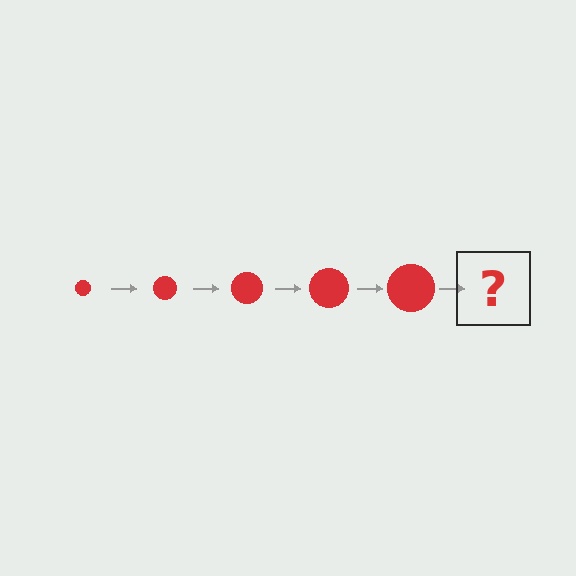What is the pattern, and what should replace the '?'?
The pattern is that the circle gets progressively larger each step. The '?' should be a red circle, larger than the previous one.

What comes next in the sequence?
The next element should be a red circle, larger than the previous one.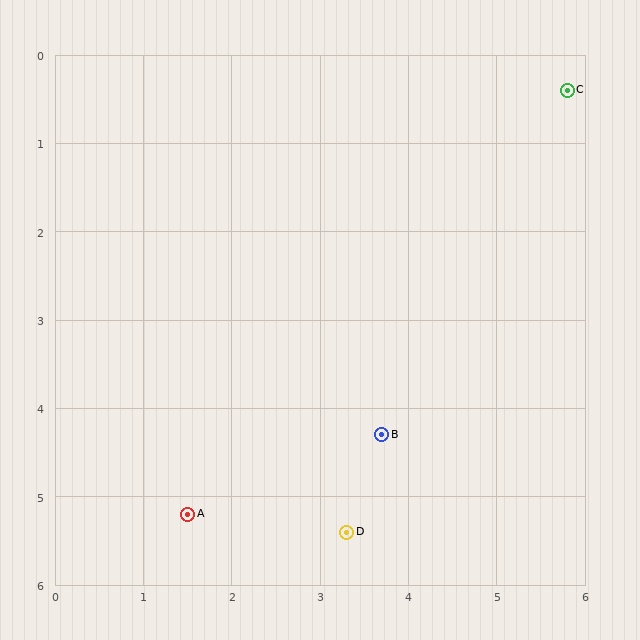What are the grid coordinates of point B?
Point B is at approximately (3.7, 4.3).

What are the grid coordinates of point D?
Point D is at approximately (3.3, 5.4).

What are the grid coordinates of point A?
Point A is at approximately (1.5, 5.2).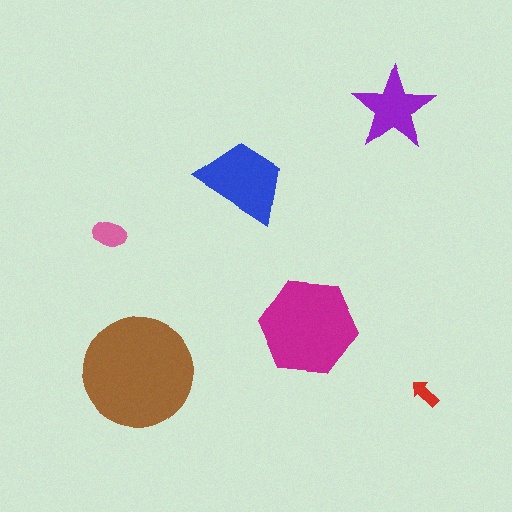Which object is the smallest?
The red arrow.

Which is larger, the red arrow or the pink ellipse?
The pink ellipse.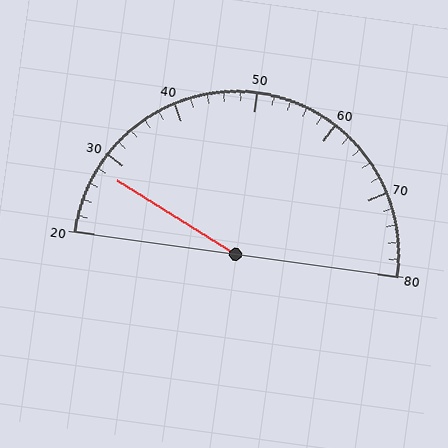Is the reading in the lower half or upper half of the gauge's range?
The reading is in the lower half of the range (20 to 80).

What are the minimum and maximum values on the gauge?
The gauge ranges from 20 to 80.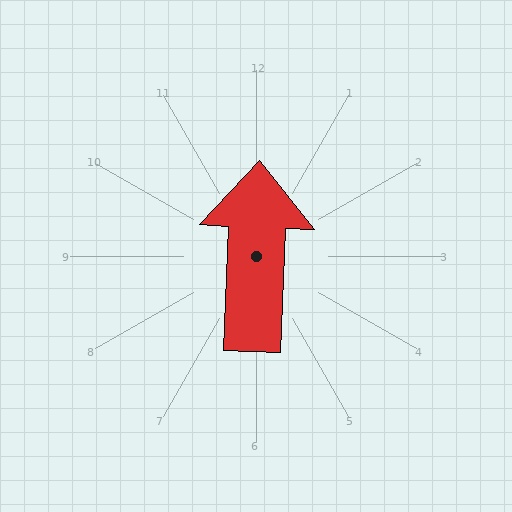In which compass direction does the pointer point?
North.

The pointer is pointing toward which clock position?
Roughly 12 o'clock.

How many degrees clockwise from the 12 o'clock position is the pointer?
Approximately 2 degrees.